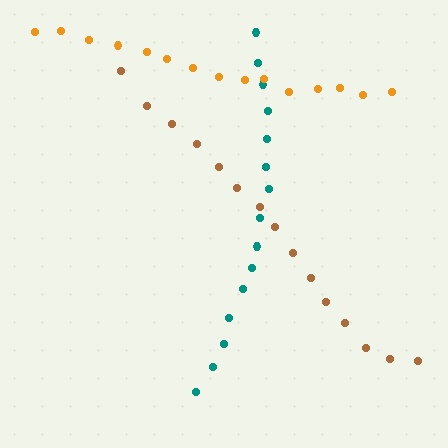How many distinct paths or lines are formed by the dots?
There are 3 distinct paths.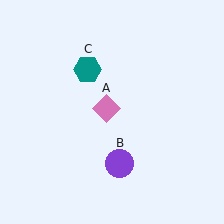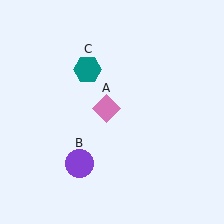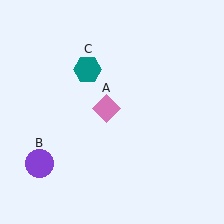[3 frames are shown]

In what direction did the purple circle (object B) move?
The purple circle (object B) moved left.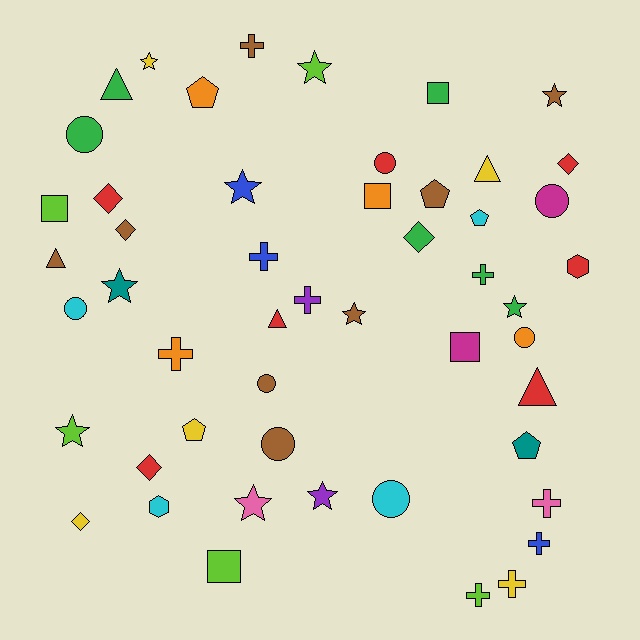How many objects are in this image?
There are 50 objects.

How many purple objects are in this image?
There are 2 purple objects.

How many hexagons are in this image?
There are 2 hexagons.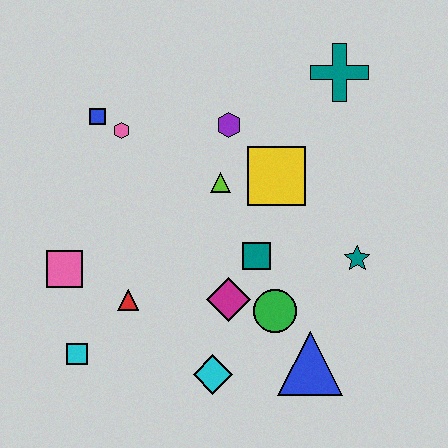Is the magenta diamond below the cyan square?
No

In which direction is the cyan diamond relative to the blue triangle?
The cyan diamond is to the left of the blue triangle.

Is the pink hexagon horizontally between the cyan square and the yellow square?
Yes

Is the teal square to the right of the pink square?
Yes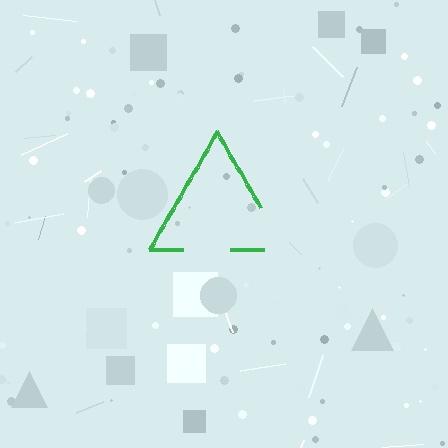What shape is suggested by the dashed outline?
The dashed outline suggests a triangle.